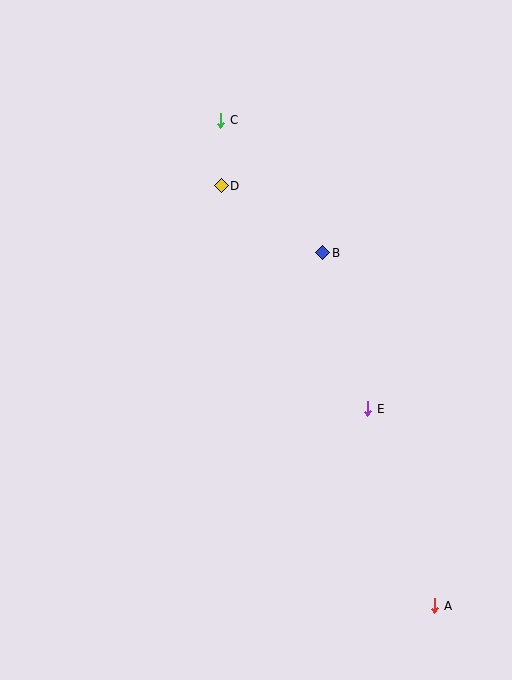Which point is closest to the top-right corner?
Point C is closest to the top-right corner.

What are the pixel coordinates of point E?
Point E is at (368, 409).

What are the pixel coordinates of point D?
Point D is at (221, 186).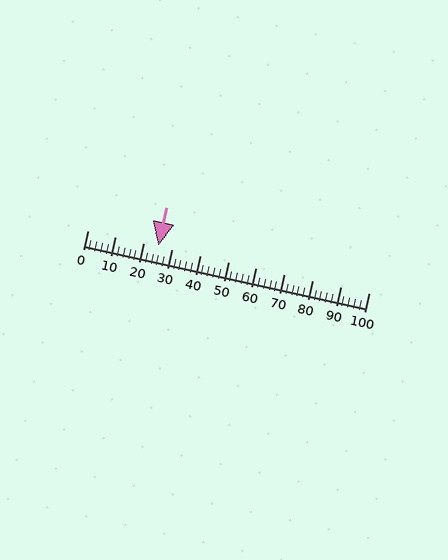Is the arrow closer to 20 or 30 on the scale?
The arrow is closer to 30.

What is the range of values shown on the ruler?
The ruler shows values from 0 to 100.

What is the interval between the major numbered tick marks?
The major tick marks are spaced 10 units apart.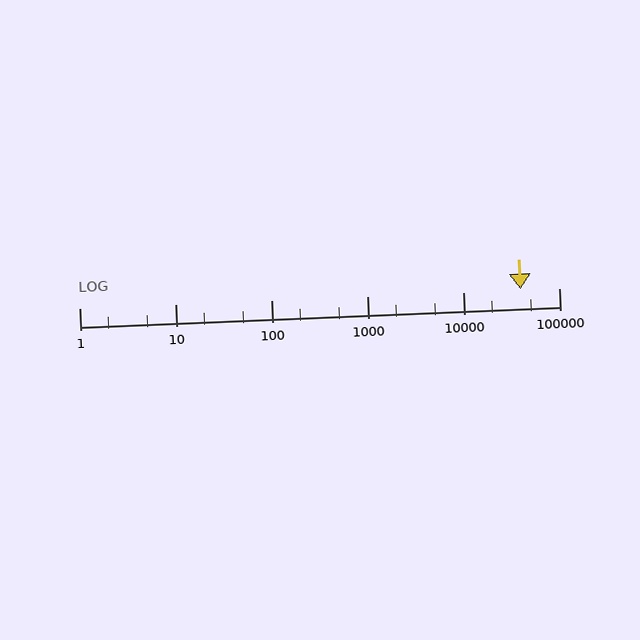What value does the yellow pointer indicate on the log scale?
The pointer indicates approximately 40000.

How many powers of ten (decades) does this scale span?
The scale spans 5 decades, from 1 to 100000.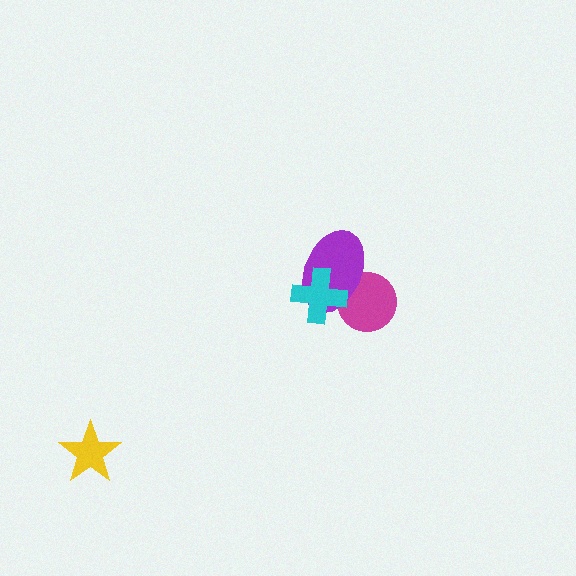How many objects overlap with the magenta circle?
2 objects overlap with the magenta circle.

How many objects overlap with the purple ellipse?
2 objects overlap with the purple ellipse.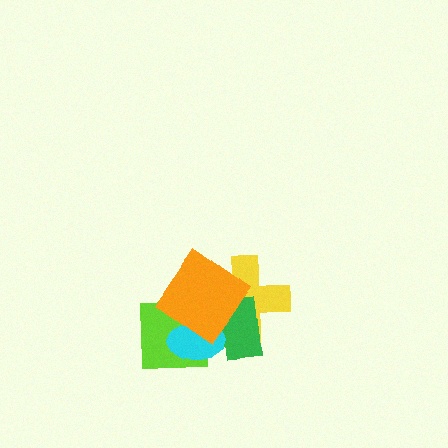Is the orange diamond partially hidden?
No, no other shape covers it.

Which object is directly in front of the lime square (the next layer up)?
The cyan ellipse is directly in front of the lime square.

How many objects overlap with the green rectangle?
3 objects overlap with the green rectangle.